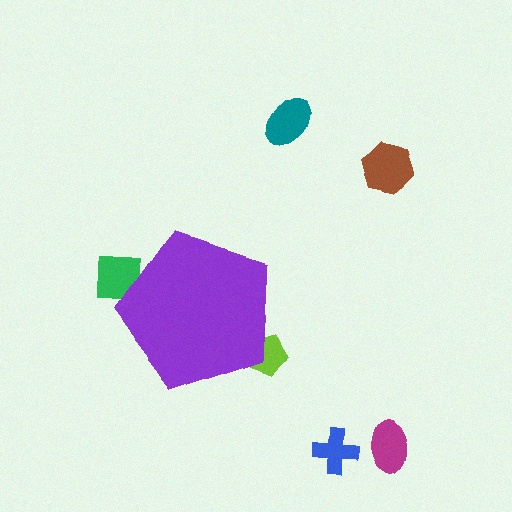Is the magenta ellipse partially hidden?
No, the magenta ellipse is fully visible.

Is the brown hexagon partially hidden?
No, the brown hexagon is fully visible.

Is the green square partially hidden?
Yes, the green square is partially hidden behind the purple pentagon.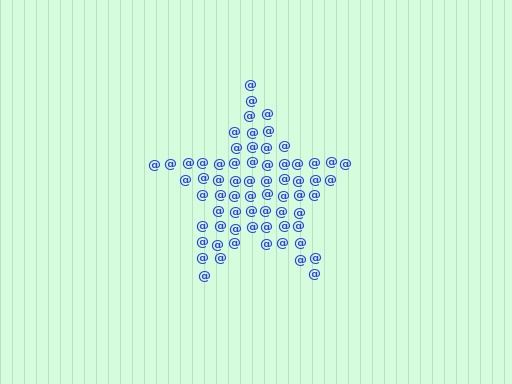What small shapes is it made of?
It is made of small at signs.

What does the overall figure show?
The overall figure shows a star.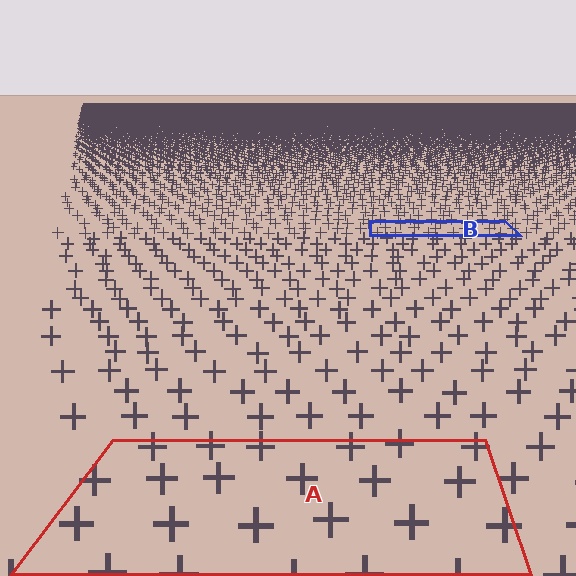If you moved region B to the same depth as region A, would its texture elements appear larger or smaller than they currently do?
They would appear larger. At a closer depth, the same texture elements are projected at a bigger on-screen size.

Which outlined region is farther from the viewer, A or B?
Region B is farther from the viewer — the texture elements inside it appear smaller and more densely packed.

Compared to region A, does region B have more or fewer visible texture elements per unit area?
Region B has more texture elements per unit area — they are packed more densely because it is farther away.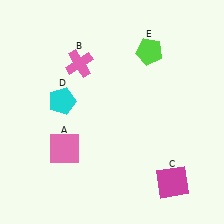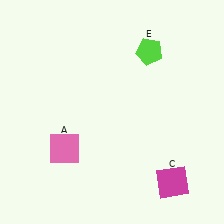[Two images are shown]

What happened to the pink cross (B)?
The pink cross (B) was removed in Image 2. It was in the top-left area of Image 1.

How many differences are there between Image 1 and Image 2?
There are 2 differences between the two images.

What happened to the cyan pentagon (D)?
The cyan pentagon (D) was removed in Image 2. It was in the top-left area of Image 1.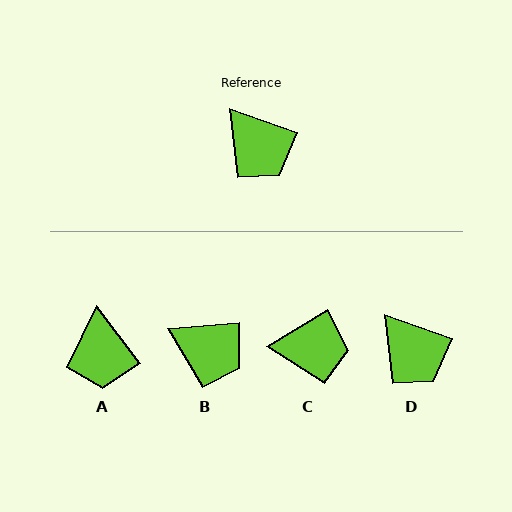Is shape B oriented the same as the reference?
No, it is off by about 24 degrees.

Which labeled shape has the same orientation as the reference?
D.